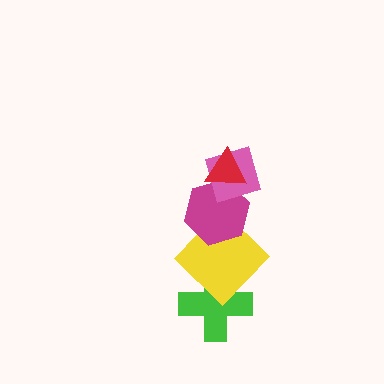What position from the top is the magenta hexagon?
The magenta hexagon is 3rd from the top.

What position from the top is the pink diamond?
The pink diamond is 2nd from the top.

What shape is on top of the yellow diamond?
The magenta hexagon is on top of the yellow diamond.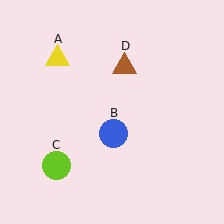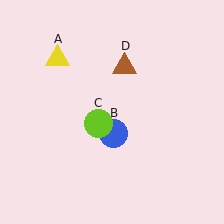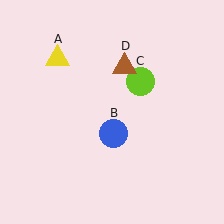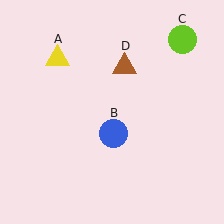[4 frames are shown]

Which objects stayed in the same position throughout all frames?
Yellow triangle (object A) and blue circle (object B) and brown triangle (object D) remained stationary.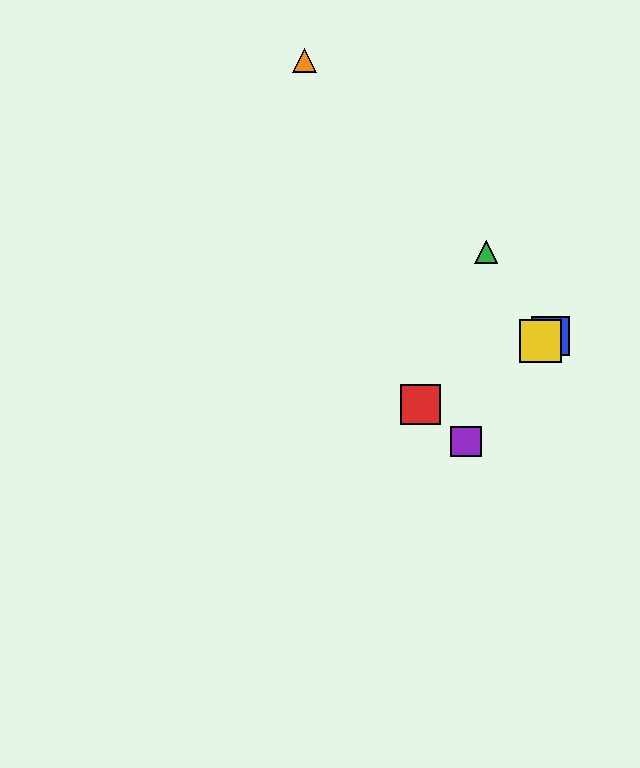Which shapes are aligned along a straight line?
The red square, the blue square, the yellow square are aligned along a straight line.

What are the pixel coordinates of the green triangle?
The green triangle is at (486, 252).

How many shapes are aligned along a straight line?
3 shapes (the red square, the blue square, the yellow square) are aligned along a straight line.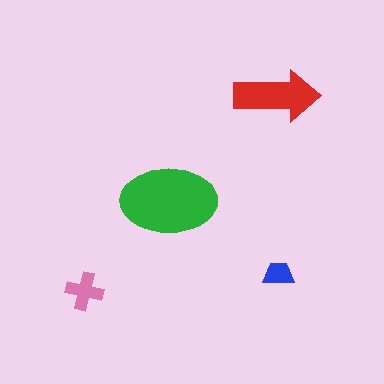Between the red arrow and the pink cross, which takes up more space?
The red arrow.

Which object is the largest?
The green ellipse.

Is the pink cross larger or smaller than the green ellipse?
Smaller.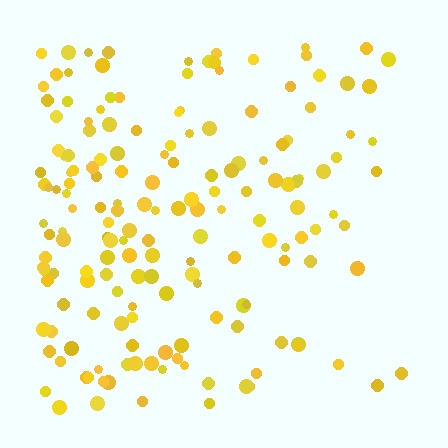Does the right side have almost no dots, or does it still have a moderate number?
Still a moderate number, just noticeably fewer than the left.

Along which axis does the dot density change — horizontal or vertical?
Horizontal.